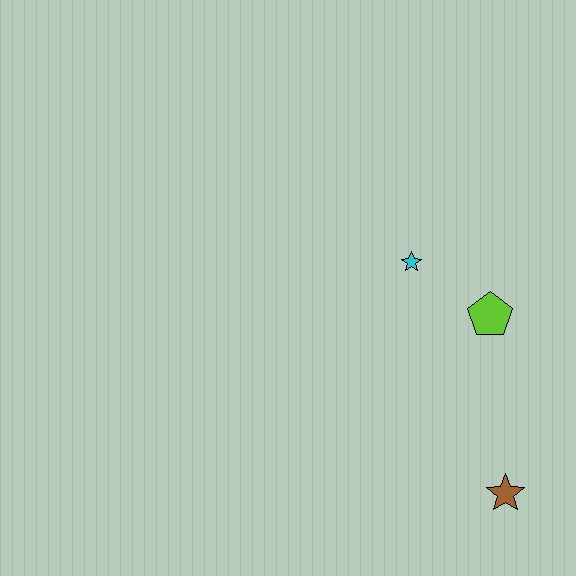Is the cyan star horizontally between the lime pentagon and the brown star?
No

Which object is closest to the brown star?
The lime pentagon is closest to the brown star.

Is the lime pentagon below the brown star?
No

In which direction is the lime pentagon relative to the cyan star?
The lime pentagon is to the right of the cyan star.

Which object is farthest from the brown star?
The cyan star is farthest from the brown star.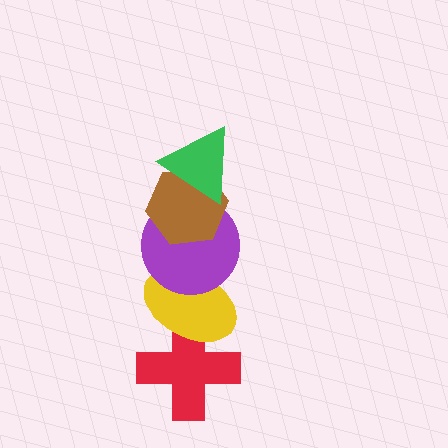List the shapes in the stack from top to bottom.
From top to bottom: the green triangle, the brown hexagon, the purple circle, the yellow ellipse, the red cross.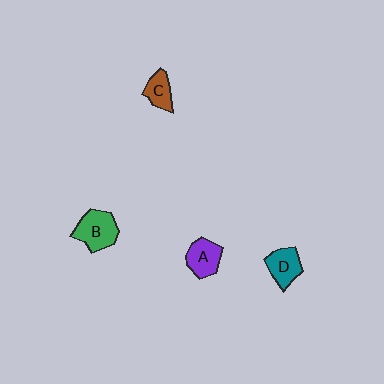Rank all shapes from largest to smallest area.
From largest to smallest: B (green), A (purple), D (teal), C (brown).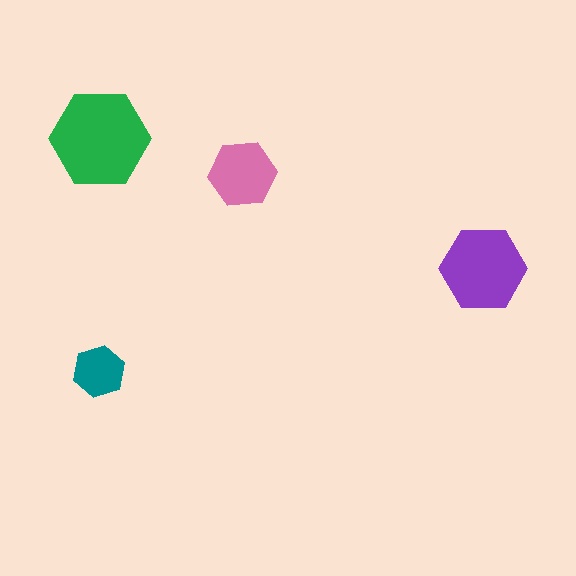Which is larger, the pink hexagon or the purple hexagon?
The purple one.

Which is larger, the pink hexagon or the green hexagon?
The green one.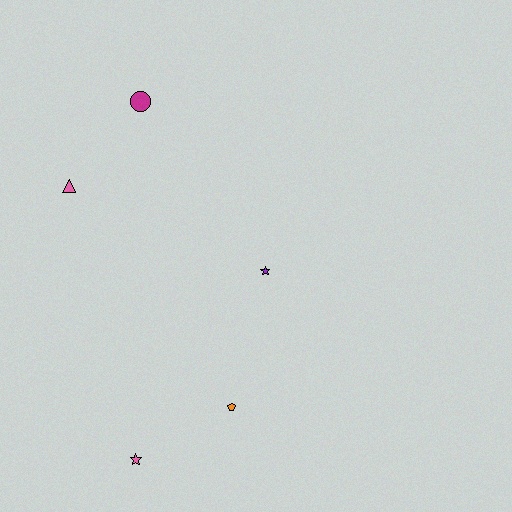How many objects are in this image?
There are 5 objects.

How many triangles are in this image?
There is 1 triangle.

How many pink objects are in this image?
There are 2 pink objects.